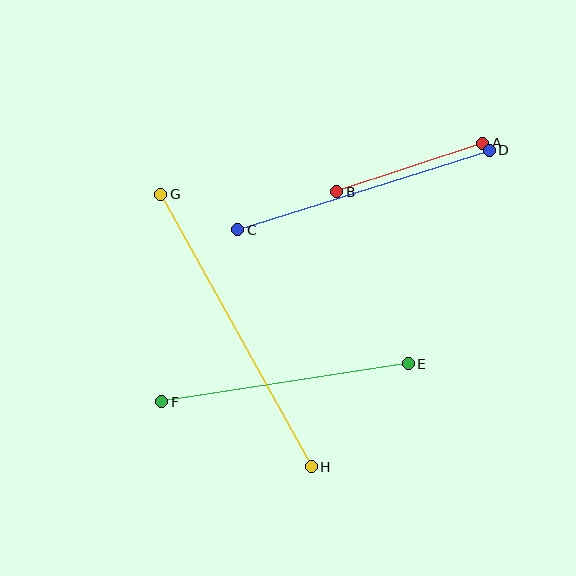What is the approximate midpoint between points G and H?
The midpoint is at approximately (236, 331) pixels.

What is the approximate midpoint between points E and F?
The midpoint is at approximately (285, 383) pixels.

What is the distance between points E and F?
The distance is approximately 249 pixels.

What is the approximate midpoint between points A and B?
The midpoint is at approximately (410, 167) pixels.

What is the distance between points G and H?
The distance is approximately 311 pixels.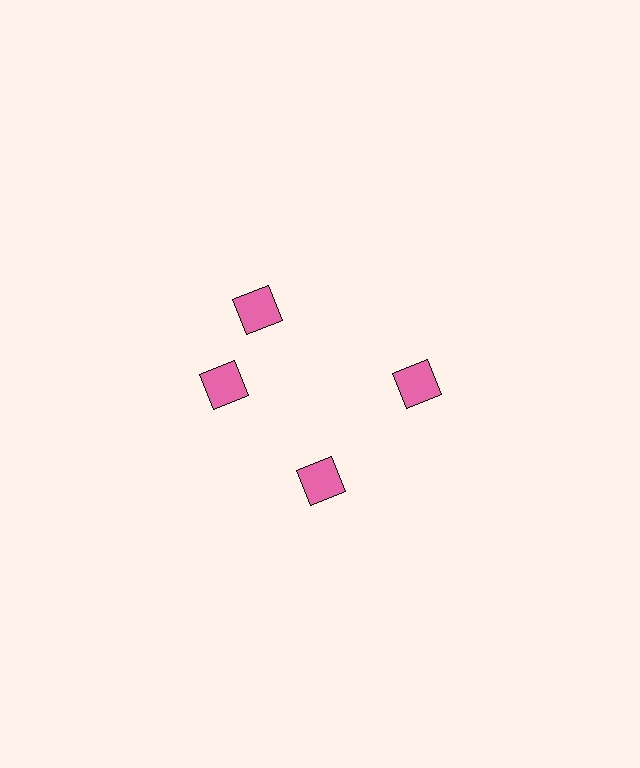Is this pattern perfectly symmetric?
No. The 4 pink squares are arranged in a ring, but one element near the 12 o'clock position is rotated out of alignment along the ring, breaking the 4-fold rotational symmetry.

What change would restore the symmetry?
The symmetry would be restored by rotating it back into even spacing with its neighbors so that all 4 squares sit at equal angles and equal distance from the center.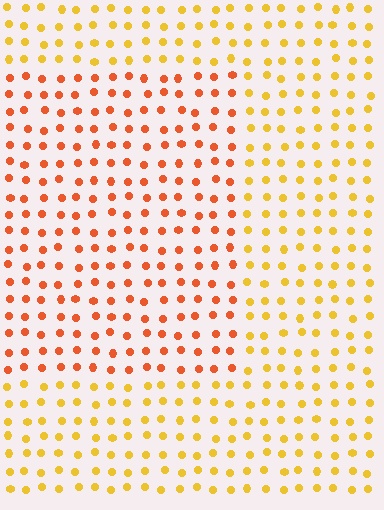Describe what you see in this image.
The image is filled with small yellow elements in a uniform arrangement. A rectangle-shaped region is visible where the elements are tinted to a slightly different hue, forming a subtle color boundary.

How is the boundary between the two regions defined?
The boundary is defined purely by a slight shift in hue (about 34 degrees). Spacing, size, and orientation are identical on both sides.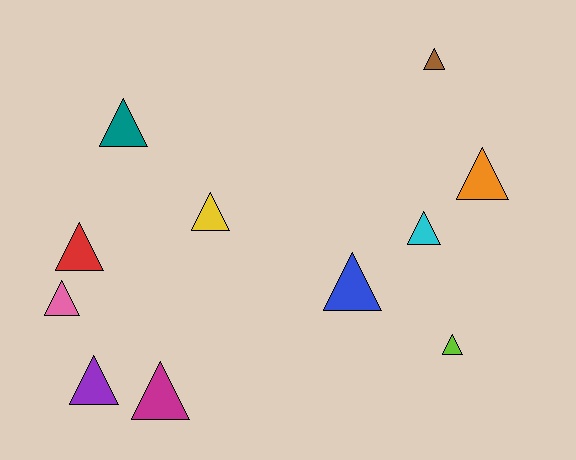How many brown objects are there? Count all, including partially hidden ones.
There is 1 brown object.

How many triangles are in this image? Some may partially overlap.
There are 11 triangles.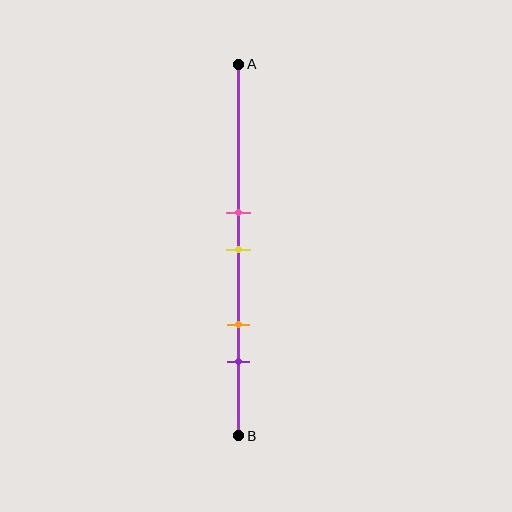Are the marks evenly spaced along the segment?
No, the marks are not evenly spaced.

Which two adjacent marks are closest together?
The pink and yellow marks are the closest adjacent pair.